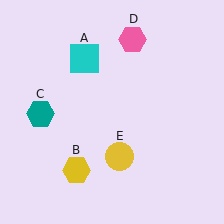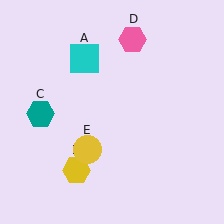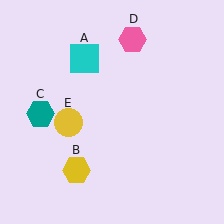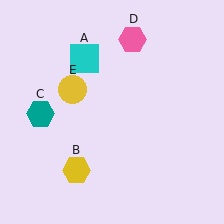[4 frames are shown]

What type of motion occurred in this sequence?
The yellow circle (object E) rotated clockwise around the center of the scene.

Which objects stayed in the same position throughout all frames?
Cyan square (object A) and yellow hexagon (object B) and teal hexagon (object C) and pink hexagon (object D) remained stationary.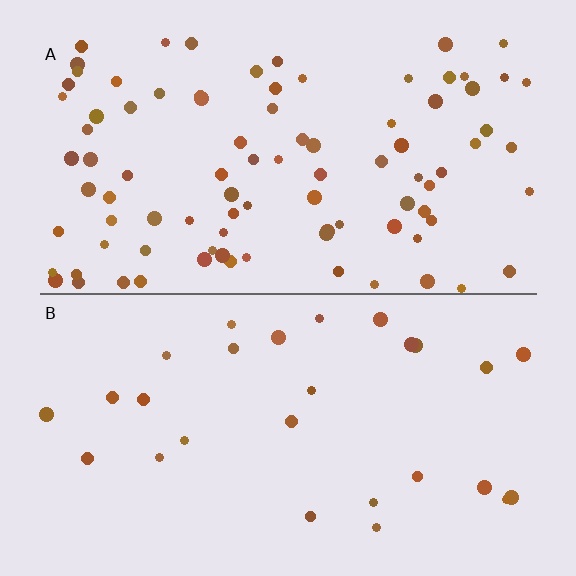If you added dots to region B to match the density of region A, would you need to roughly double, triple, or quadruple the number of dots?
Approximately triple.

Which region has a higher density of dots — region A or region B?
A (the top).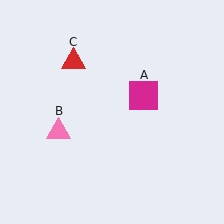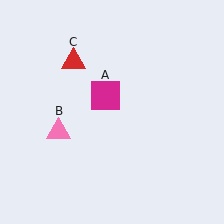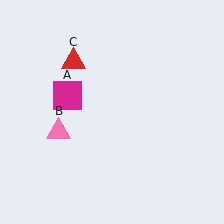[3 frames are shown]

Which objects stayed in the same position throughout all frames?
Pink triangle (object B) and red triangle (object C) remained stationary.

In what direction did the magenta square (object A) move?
The magenta square (object A) moved left.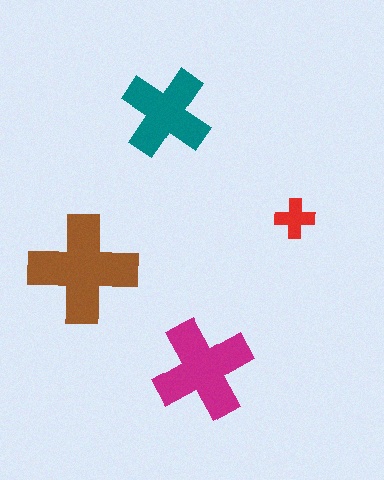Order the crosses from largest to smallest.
the brown one, the magenta one, the teal one, the red one.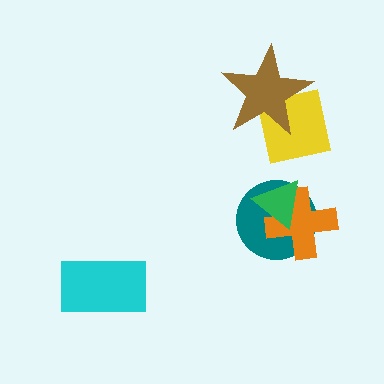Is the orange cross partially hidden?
Yes, it is partially covered by another shape.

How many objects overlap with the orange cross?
2 objects overlap with the orange cross.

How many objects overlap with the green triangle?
2 objects overlap with the green triangle.